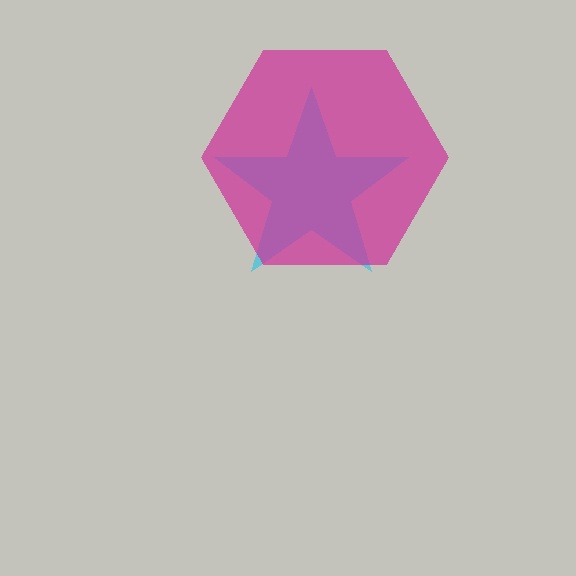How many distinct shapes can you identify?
There are 2 distinct shapes: a cyan star, a magenta hexagon.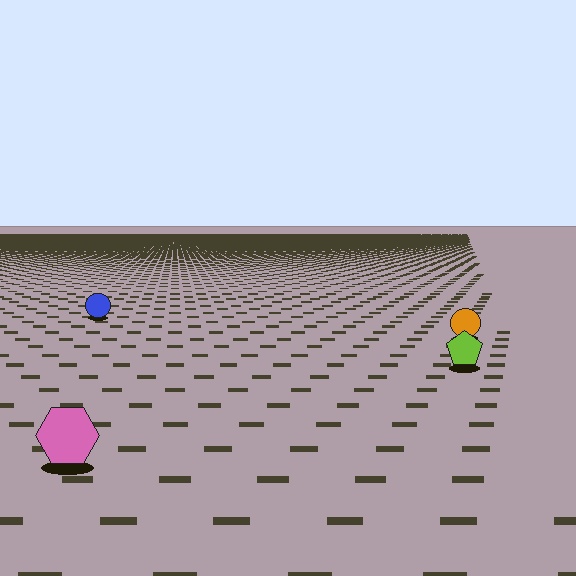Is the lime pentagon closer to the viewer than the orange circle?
Yes. The lime pentagon is closer — you can tell from the texture gradient: the ground texture is coarser near it.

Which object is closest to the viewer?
The pink hexagon is closest. The texture marks near it are larger and more spread out.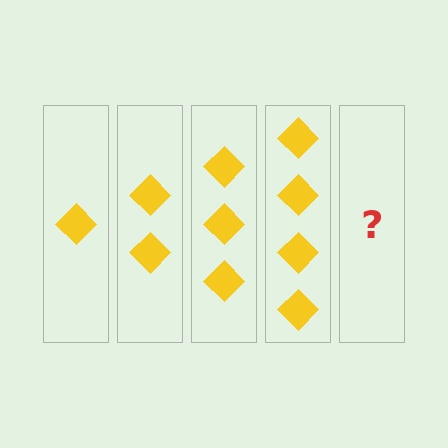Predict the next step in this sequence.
The next step is 5 diamonds.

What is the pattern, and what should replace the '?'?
The pattern is that each step adds one more diamond. The '?' should be 5 diamonds.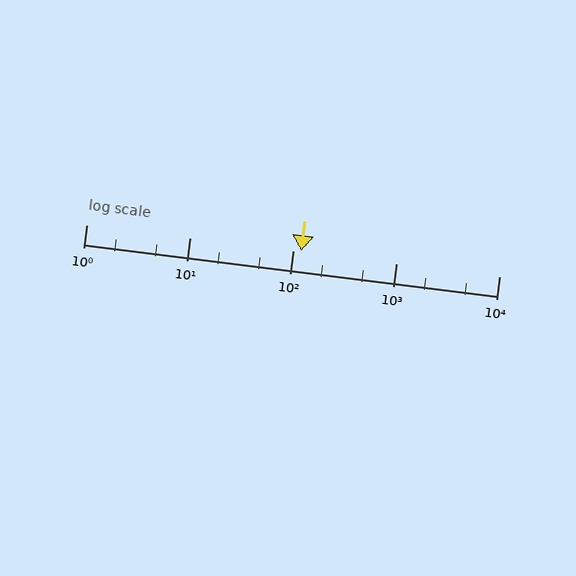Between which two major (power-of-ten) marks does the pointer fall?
The pointer is between 100 and 1000.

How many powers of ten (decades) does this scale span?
The scale spans 4 decades, from 1 to 10000.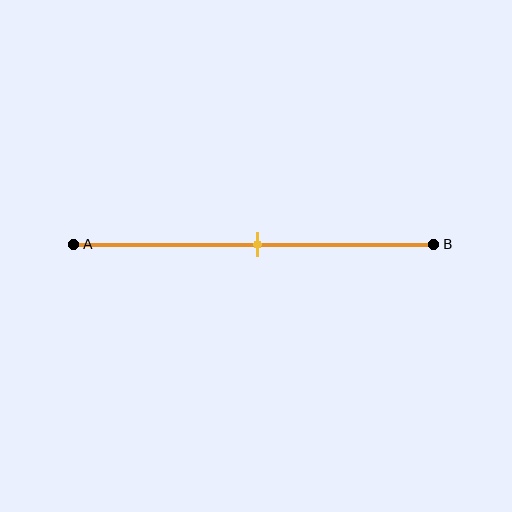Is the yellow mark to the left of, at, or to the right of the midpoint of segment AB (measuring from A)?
The yellow mark is approximately at the midpoint of segment AB.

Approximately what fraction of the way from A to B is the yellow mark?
The yellow mark is approximately 50% of the way from A to B.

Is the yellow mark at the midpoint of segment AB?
Yes, the mark is approximately at the midpoint.